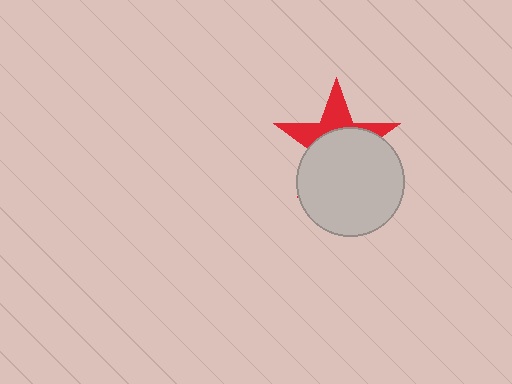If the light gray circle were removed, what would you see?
You would see the complete red star.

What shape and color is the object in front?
The object in front is a light gray circle.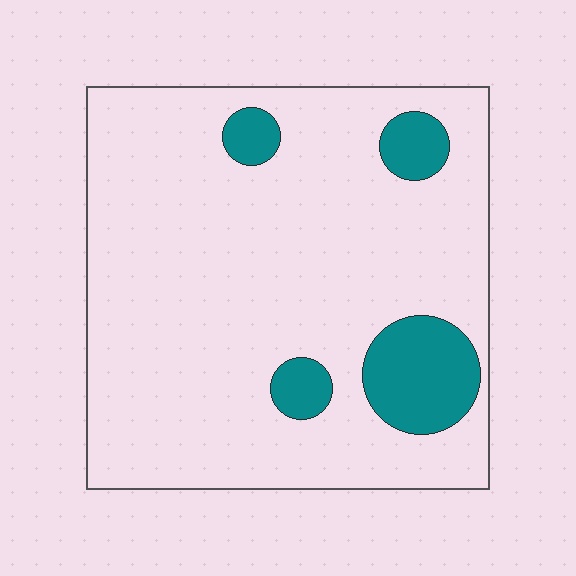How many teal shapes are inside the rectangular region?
4.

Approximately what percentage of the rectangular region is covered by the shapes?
Approximately 15%.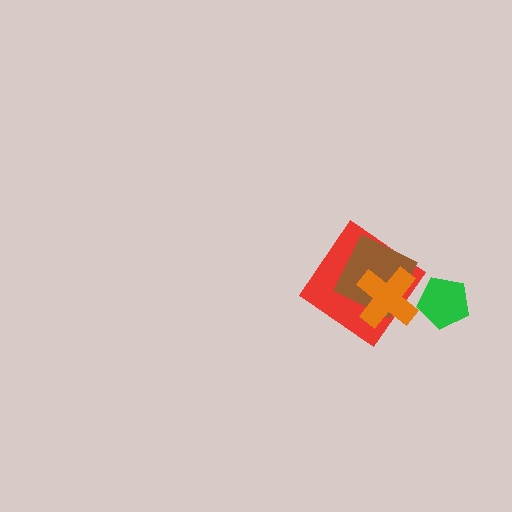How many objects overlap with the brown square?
2 objects overlap with the brown square.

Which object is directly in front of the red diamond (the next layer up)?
The brown square is directly in front of the red diamond.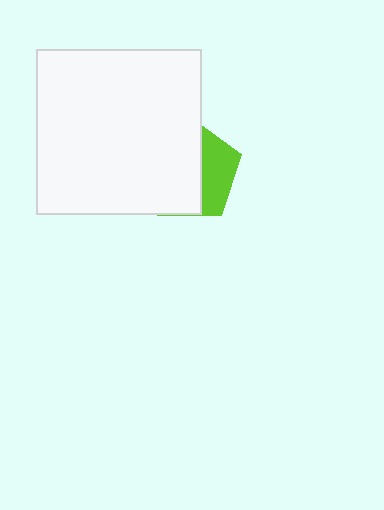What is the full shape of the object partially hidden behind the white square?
The partially hidden object is a lime pentagon.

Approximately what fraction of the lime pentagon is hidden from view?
Roughly 66% of the lime pentagon is hidden behind the white square.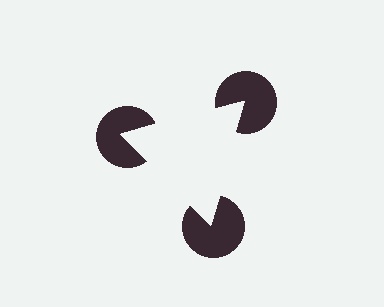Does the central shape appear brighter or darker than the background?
It typically appears slightly brighter than the background, even though no actual brightness change is drawn.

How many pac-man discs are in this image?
There are 3 — one at each vertex of the illusory triangle.